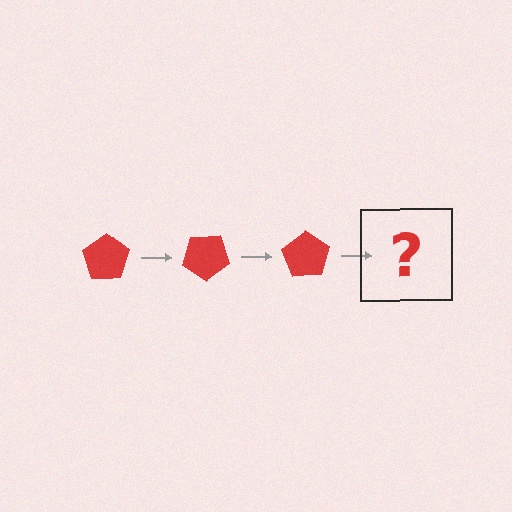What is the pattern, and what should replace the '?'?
The pattern is that the pentagon rotates 35 degrees each step. The '?' should be a red pentagon rotated 105 degrees.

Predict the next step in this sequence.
The next step is a red pentagon rotated 105 degrees.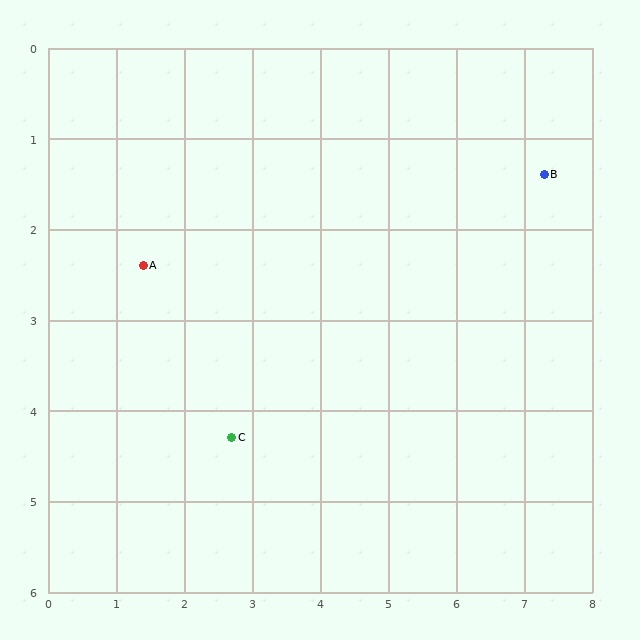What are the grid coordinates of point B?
Point B is at approximately (7.3, 1.4).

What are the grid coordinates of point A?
Point A is at approximately (1.4, 2.4).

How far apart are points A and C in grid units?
Points A and C are about 2.3 grid units apart.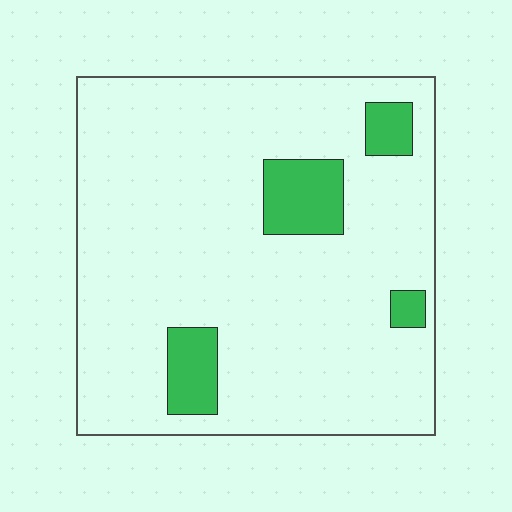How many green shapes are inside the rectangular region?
4.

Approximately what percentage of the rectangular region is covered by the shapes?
Approximately 10%.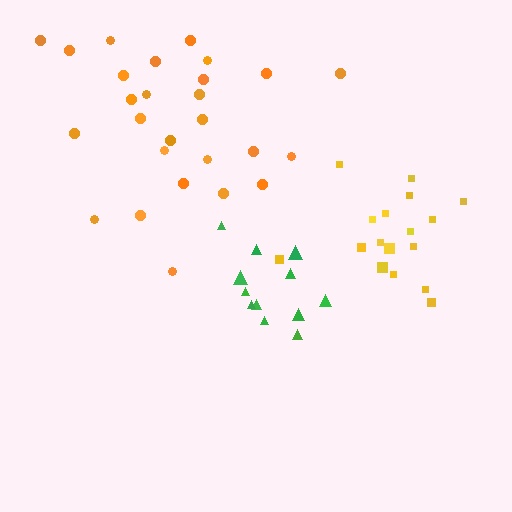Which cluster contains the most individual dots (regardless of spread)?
Orange (27).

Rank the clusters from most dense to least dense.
yellow, orange, green.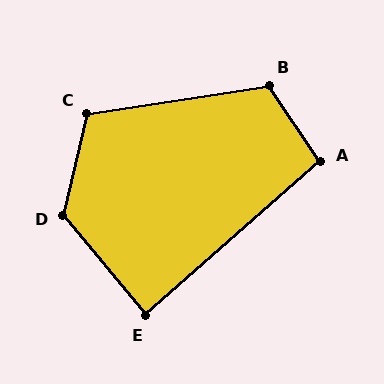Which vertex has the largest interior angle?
D, at approximately 127 degrees.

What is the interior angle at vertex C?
Approximately 112 degrees (obtuse).